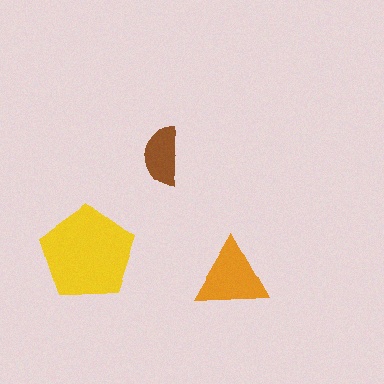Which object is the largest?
The yellow pentagon.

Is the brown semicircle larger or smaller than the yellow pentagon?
Smaller.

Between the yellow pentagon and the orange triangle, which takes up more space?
The yellow pentagon.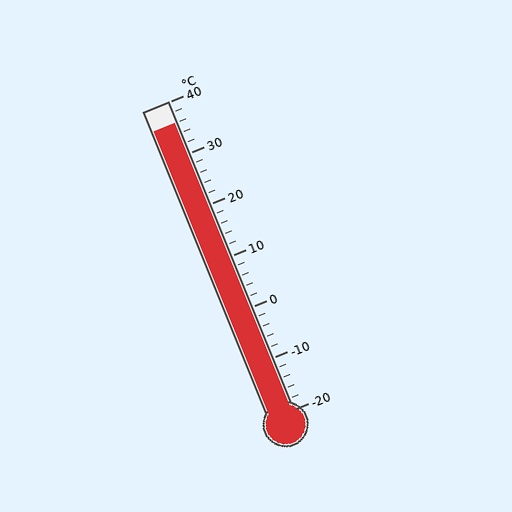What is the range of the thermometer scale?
The thermometer scale ranges from -20°C to 40°C.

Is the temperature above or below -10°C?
The temperature is above -10°C.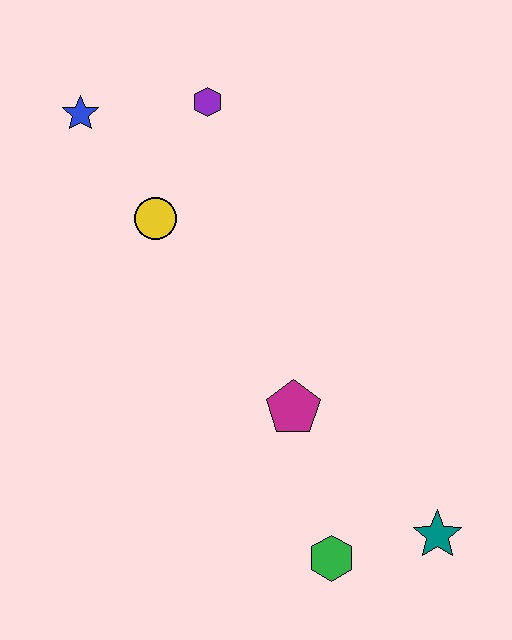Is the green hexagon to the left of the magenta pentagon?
No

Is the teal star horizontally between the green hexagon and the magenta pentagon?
No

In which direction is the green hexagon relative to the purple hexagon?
The green hexagon is below the purple hexagon.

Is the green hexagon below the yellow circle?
Yes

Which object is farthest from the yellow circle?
The teal star is farthest from the yellow circle.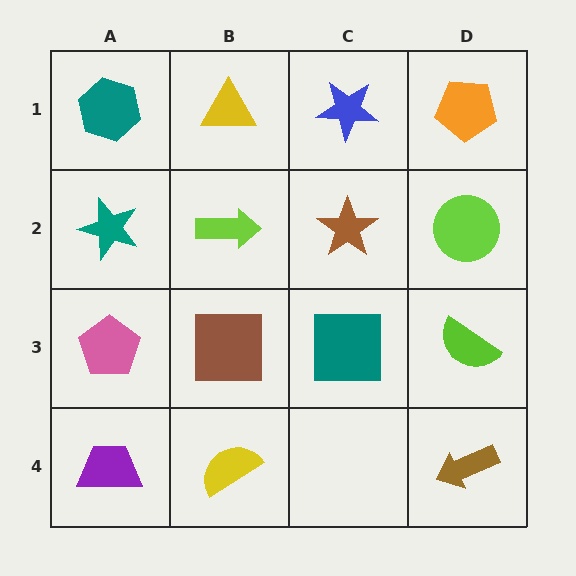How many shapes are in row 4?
3 shapes.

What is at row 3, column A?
A pink pentagon.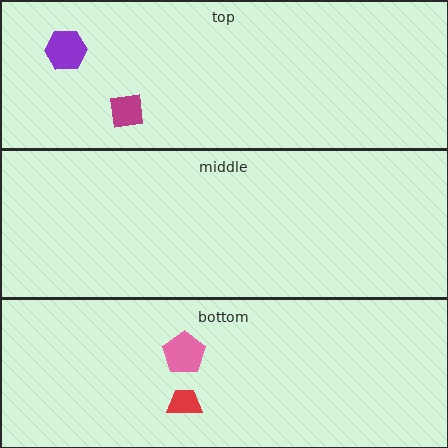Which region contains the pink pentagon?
The bottom region.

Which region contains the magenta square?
The top region.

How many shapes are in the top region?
2.